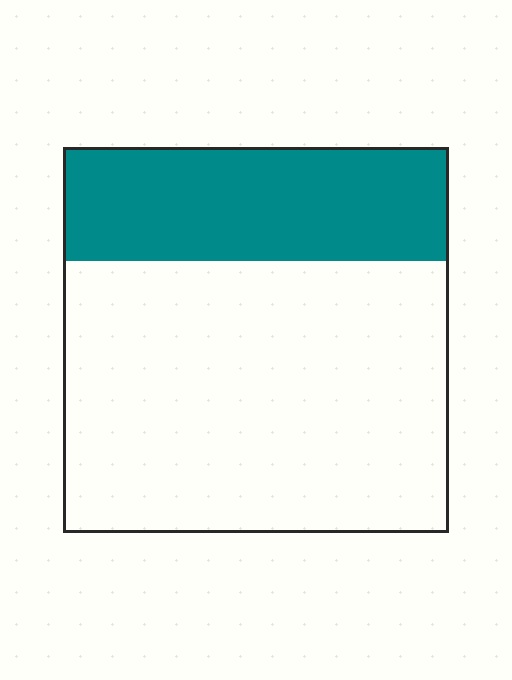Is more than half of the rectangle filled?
No.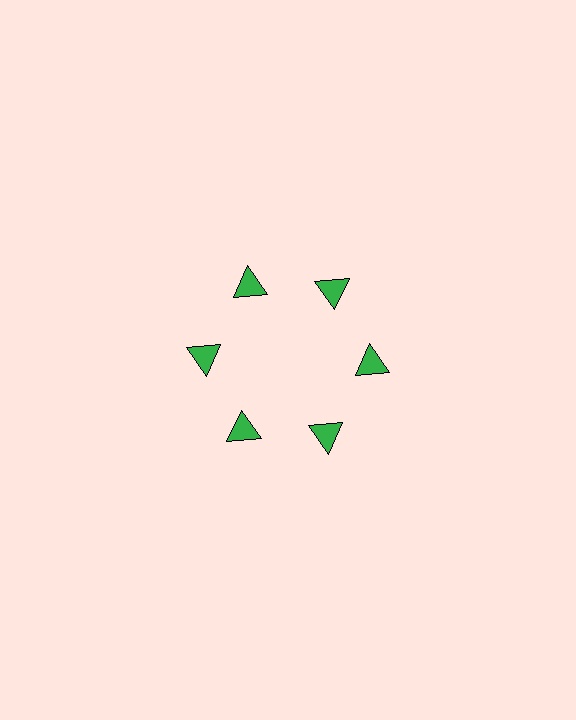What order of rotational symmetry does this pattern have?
This pattern has 6-fold rotational symmetry.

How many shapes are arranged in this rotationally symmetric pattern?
There are 6 shapes, arranged in 6 groups of 1.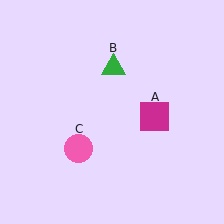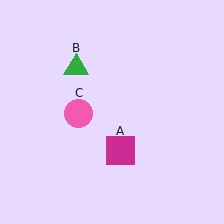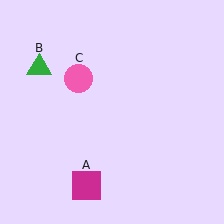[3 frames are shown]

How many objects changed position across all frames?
3 objects changed position: magenta square (object A), green triangle (object B), pink circle (object C).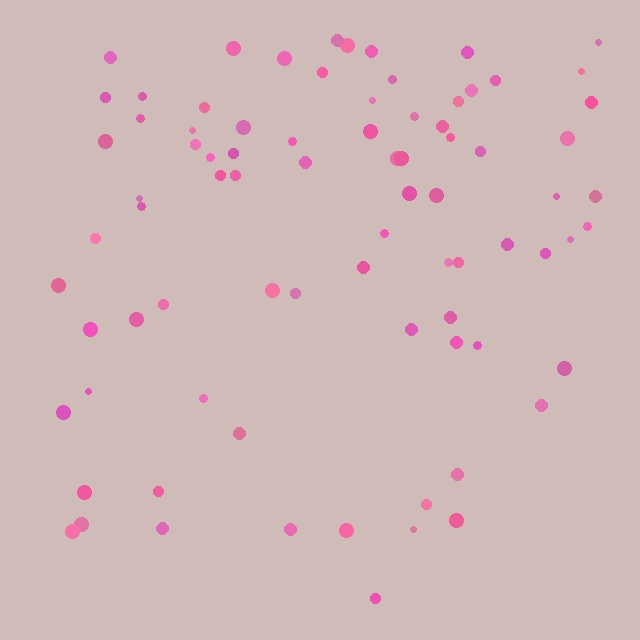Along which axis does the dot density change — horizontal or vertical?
Vertical.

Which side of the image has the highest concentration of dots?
The top.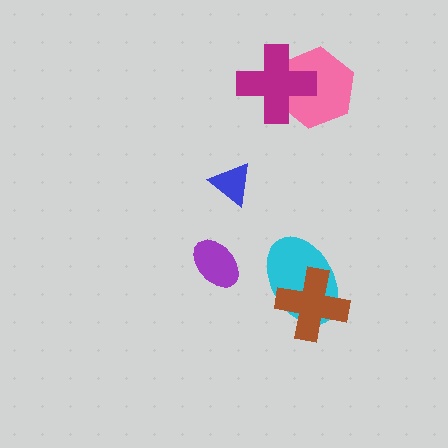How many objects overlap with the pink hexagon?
1 object overlaps with the pink hexagon.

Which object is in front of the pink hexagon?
The magenta cross is in front of the pink hexagon.